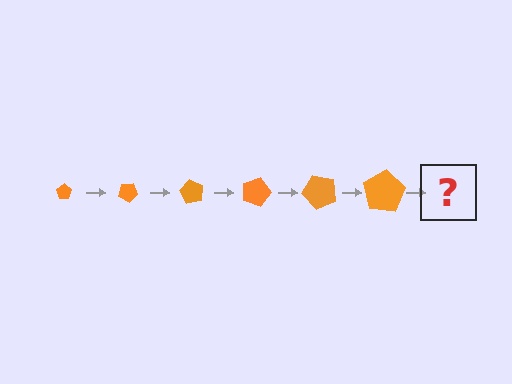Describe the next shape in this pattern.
It should be a pentagon, larger than the previous one and rotated 180 degrees from the start.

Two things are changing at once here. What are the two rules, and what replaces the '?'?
The two rules are that the pentagon grows larger each step and it rotates 30 degrees each step. The '?' should be a pentagon, larger than the previous one and rotated 180 degrees from the start.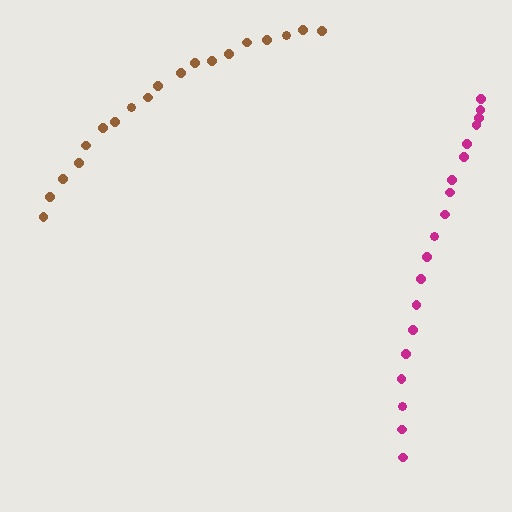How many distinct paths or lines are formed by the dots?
There are 2 distinct paths.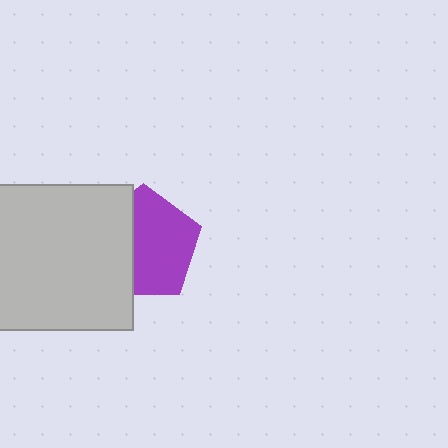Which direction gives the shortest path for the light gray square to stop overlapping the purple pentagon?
Moving left gives the shortest separation.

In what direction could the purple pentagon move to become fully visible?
The purple pentagon could move right. That would shift it out from behind the light gray square entirely.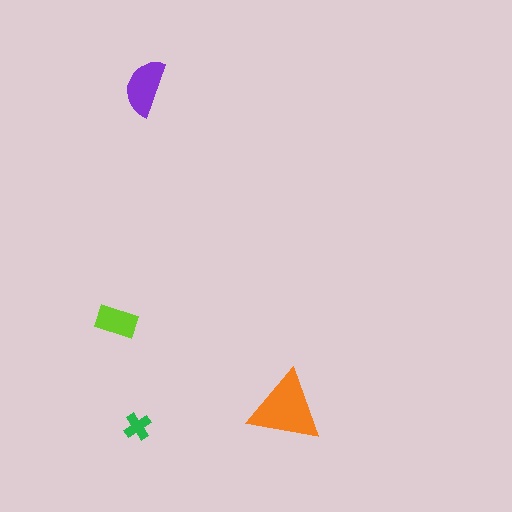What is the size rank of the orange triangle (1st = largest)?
1st.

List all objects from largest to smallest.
The orange triangle, the purple semicircle, the lime rectangle, the green cross.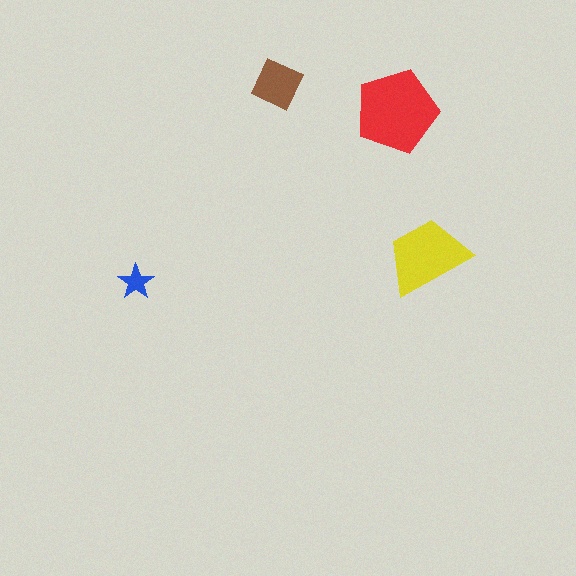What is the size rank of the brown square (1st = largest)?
3rd.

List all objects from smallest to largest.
The blue star, the brown square, the yellow trapezoid, the red pentagon.